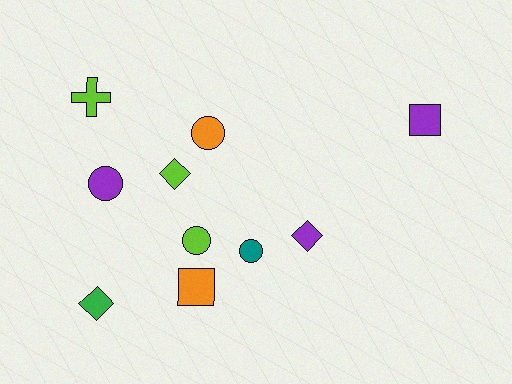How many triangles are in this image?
There are no triangles.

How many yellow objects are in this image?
There are no yellow objects.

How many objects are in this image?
There are 10 objects.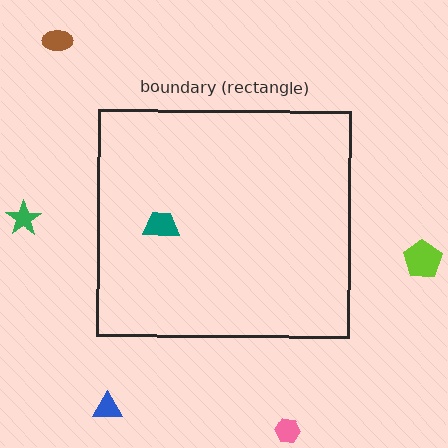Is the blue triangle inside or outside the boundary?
Outside.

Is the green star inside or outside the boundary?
Outside.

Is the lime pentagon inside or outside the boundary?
Outside.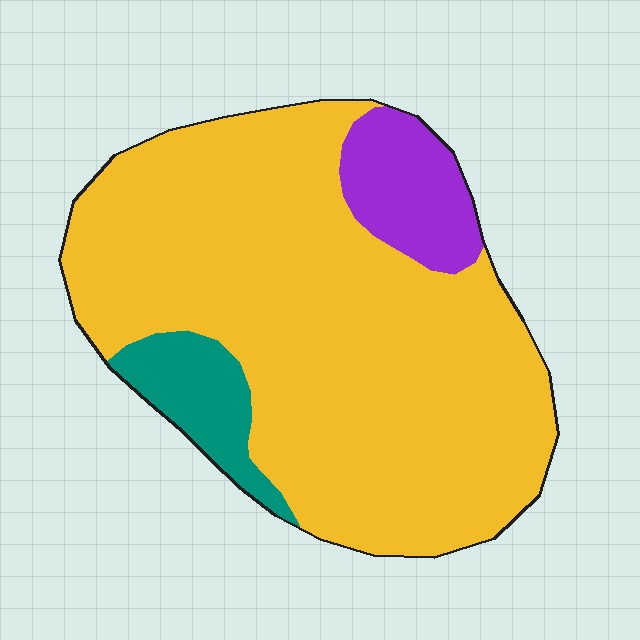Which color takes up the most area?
Yellow, at roughly 80%.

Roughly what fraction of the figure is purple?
Purple takes up about one tenth (1/10) of the figure.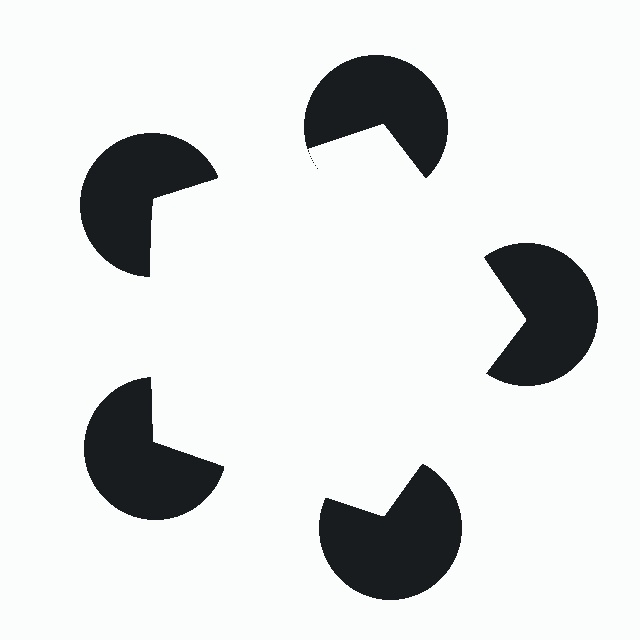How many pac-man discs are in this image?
There are 5 — one at each vertex of the illusory pentagon.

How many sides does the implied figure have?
5 sides.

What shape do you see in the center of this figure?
An illusory pentagon — its edges are inferred from the aligned wedge cuts in the pac-man discs, not physically drawn.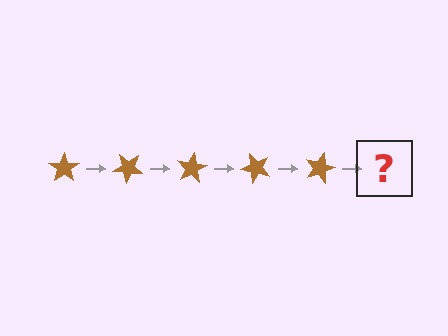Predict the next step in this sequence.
The next step is a brown star rotated 200 degrees.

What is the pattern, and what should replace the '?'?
The pattern is that the star rotates 40 degrees each step. The '?' should be a brown star rotated 200 degrees.